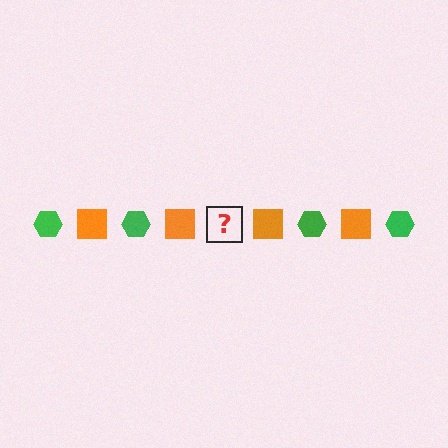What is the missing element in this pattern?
The missing element is a green hexagon.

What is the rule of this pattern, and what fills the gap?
The rule is that the pattern alternates between green hexagon and orange square. The gap should be filled with a green hexagon.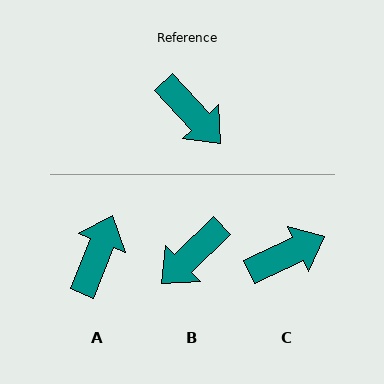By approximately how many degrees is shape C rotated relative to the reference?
Approximately 72 degrees counter-clockwise.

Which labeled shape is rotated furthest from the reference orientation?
A, about 115 degrees away.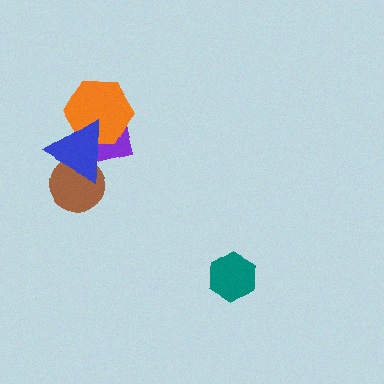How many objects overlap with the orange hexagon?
2 objects overlap with the orange hexagon.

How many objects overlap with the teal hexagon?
0 objects overlap with the teal hexagon.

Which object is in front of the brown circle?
The blue triangle is in front of the brown circle.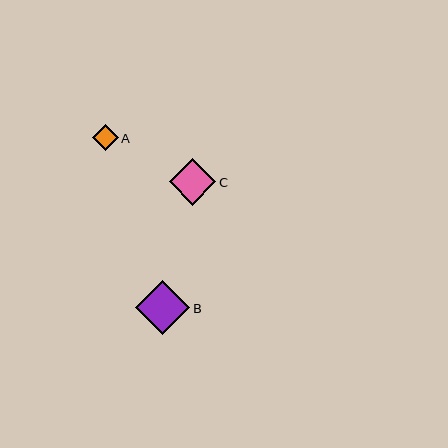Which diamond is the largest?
Diamond B is the largest with a size of approximately 54 pixels.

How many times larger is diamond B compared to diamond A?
Diamond B is approximately 2.1 times the size of diamond A.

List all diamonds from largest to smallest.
From largest to smallest: B, C, A.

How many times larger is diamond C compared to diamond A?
Diamond C is approximately 1.8 times the size of diamond A.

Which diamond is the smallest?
Diamond A is the smallest with a size of approximately 26 pixels.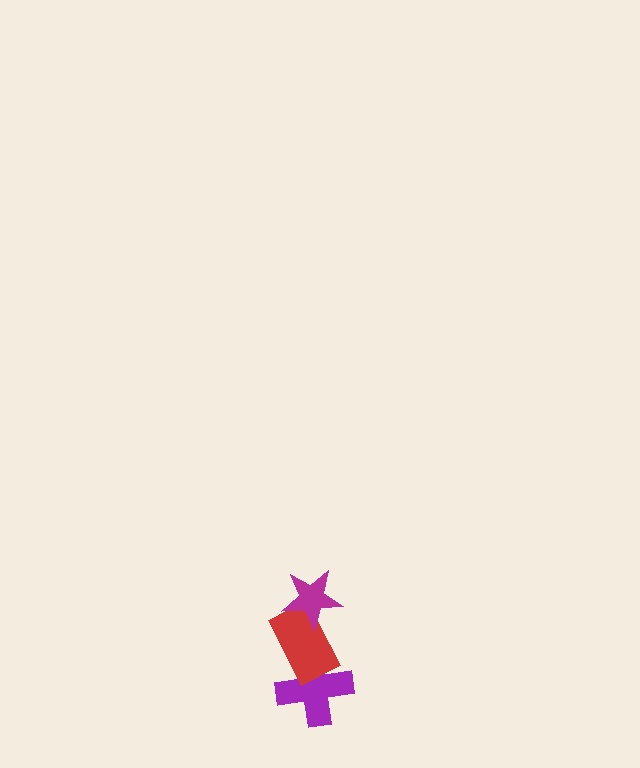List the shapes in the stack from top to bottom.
From top to bottom: the magenta star, the red rectangle, the purple cross.